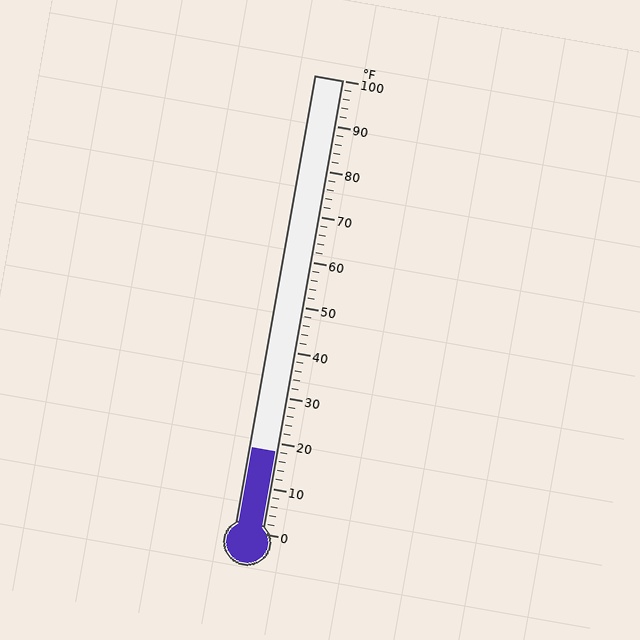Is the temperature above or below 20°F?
The temperature is below 20°F.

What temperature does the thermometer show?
The thermometer shows approximately 18°F.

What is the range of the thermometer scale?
The thermometer scale ranges from 0°F to 100°F.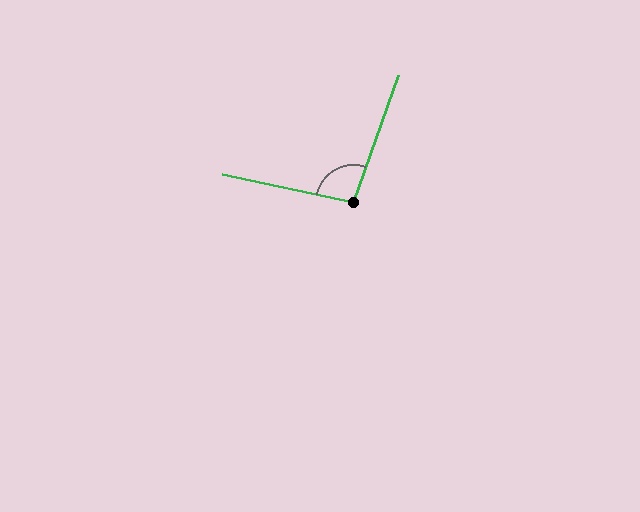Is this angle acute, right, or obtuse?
It is obtuse.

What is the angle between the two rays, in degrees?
Approximately 98 degrees.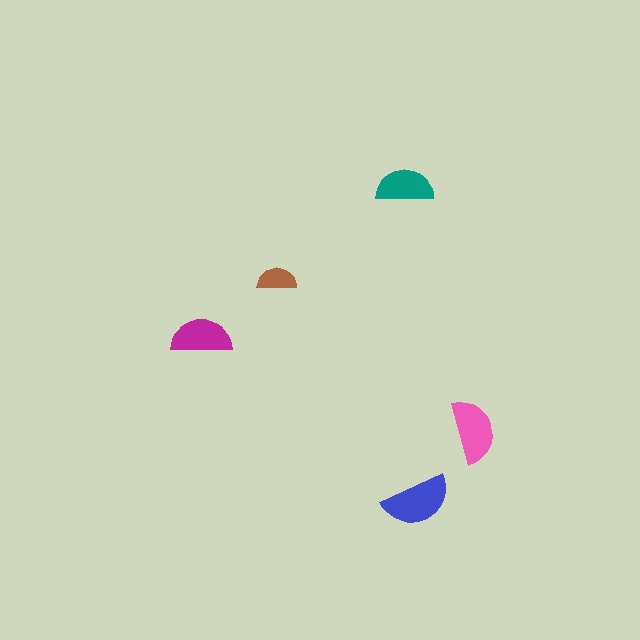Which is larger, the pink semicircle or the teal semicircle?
The pink one.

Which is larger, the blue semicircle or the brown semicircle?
The blue one.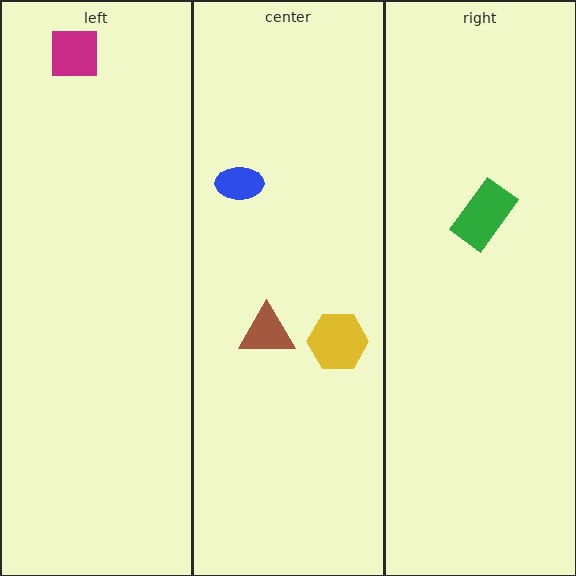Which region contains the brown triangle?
The center region.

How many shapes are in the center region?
3.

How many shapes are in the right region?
1.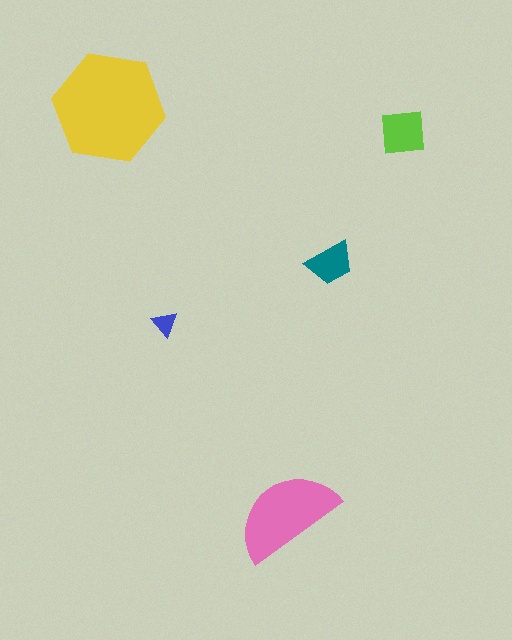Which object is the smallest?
The blue triangle.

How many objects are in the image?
There are 5 objects in the image.